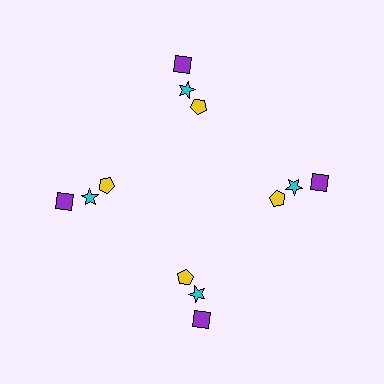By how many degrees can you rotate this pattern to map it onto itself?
The pattern maps onto itself every 90 degrees of rotation.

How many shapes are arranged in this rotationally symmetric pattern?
There are 12 shapes, arranged in 4 groups of 3.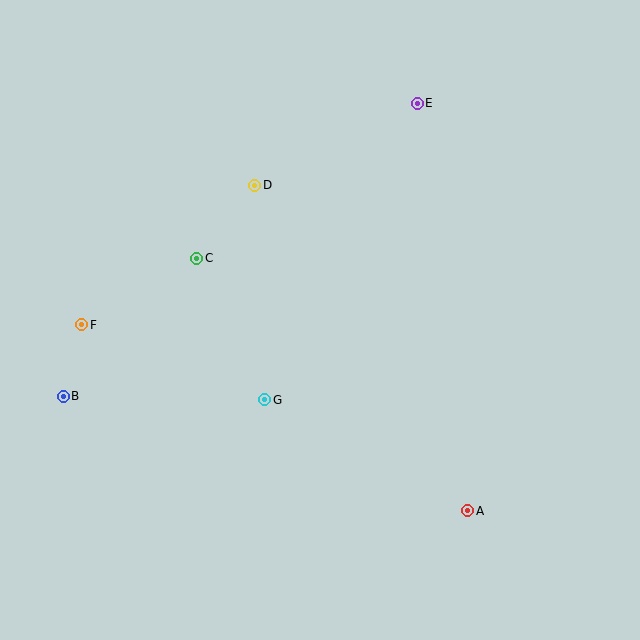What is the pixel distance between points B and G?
The distance between B and G is 202 pixels.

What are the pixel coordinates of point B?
Point B is at (63, 396).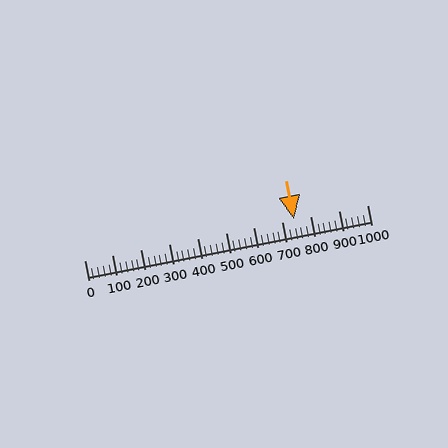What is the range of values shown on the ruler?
The ruler shows values from 0 to 1000.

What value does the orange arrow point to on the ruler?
The orange arrow points to approximately 740.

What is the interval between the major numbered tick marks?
The major tick marks are spaced 100 units apart.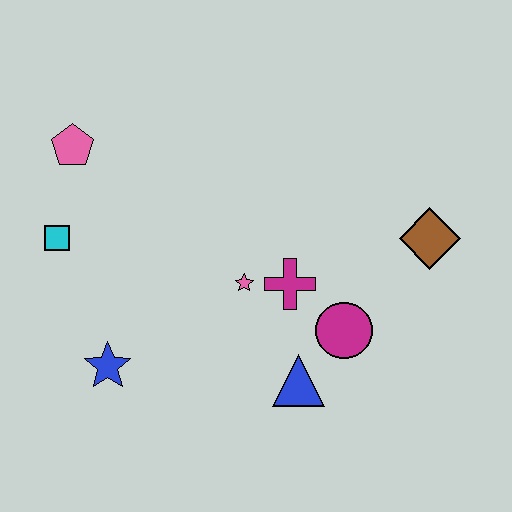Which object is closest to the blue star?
The cyan square is closest to the blue star.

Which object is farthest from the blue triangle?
The pink pentagon is farthest from the blue triangle.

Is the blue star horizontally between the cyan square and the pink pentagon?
No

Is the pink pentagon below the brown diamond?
No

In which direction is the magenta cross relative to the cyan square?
The magenta cross is to the right of the cyan square.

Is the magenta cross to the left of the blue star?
No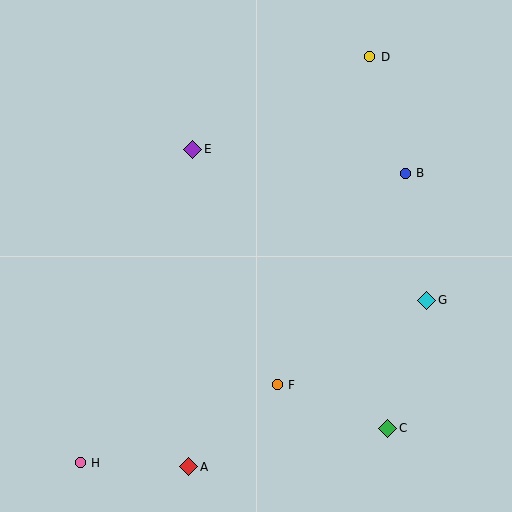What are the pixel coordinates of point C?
Point C is at (388, 428).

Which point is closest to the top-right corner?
Point D is closest to the top-right corner.